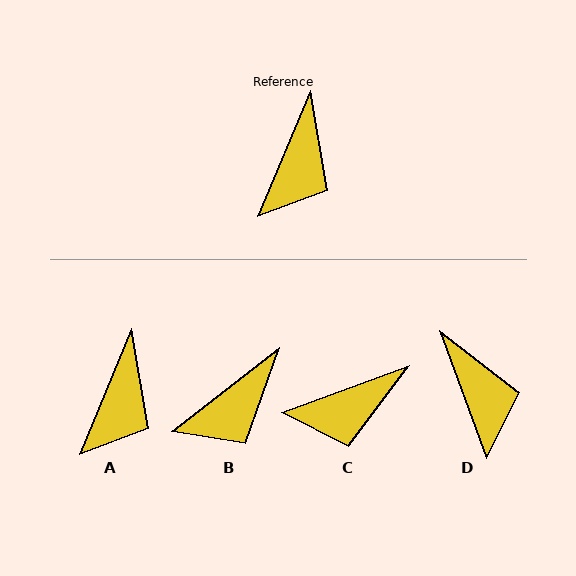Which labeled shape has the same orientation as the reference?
A.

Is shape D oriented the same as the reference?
No, it is off by about 43 degrees.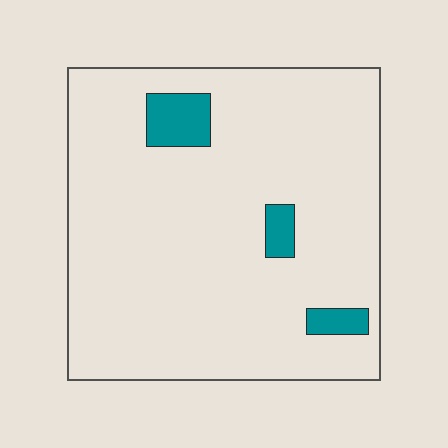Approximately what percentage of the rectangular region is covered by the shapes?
Approximately 5%.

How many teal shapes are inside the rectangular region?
3.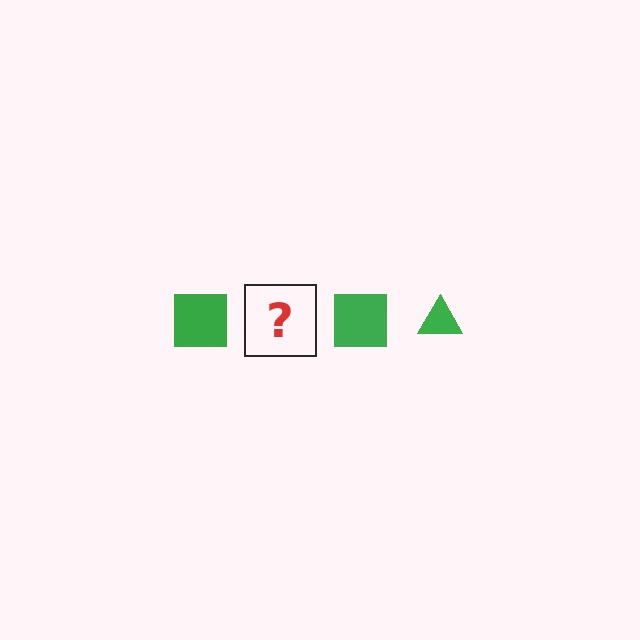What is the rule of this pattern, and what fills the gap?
The rule is that the pattern cycles through square, triangle shapes in green. The gap should be filled with a green triangle.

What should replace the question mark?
The question mark should be replaced with a green triangle.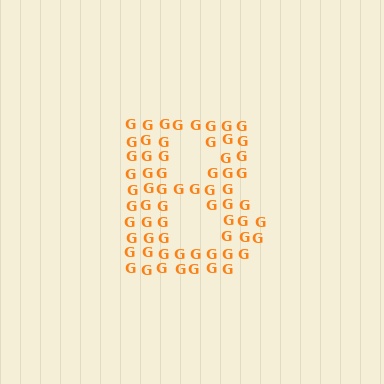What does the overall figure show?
The overall figure shows the letter B.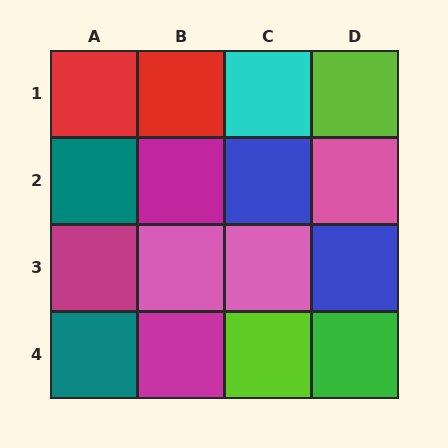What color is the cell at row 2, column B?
Magenta.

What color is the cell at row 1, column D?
Lime.